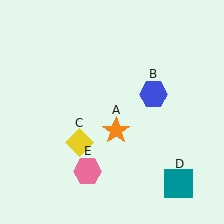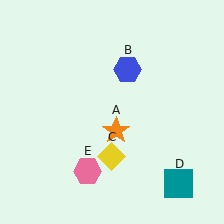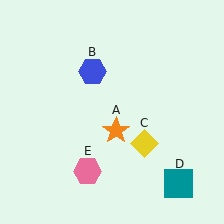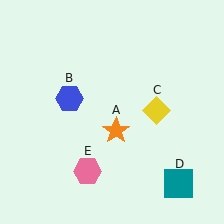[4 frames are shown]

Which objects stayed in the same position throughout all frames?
Orange star (object A) and teal square (object D) and pink hexagon (object E) remained stationary.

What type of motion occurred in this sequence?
The blue hexagon (object B), yellow diamond (object C) rotated counterclockwise around the center of the scene.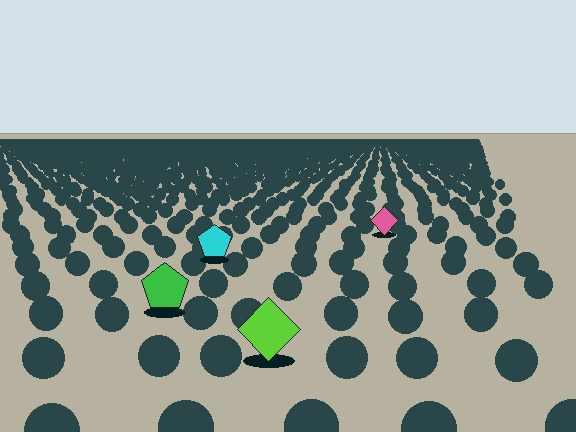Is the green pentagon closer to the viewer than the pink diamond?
Yes. The green pentagon is closer — you can tell from the texture gradient: the ground texture is coarser near it.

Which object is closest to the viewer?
The lime diamond is closest. The texture marks near it are larger and more spread out.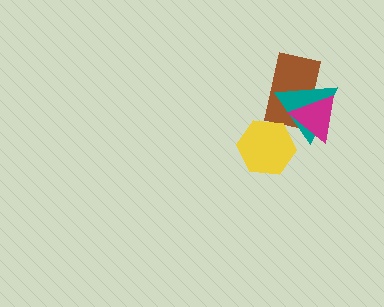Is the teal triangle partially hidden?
Yes, it is partially covered by another shape.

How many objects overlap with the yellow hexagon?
1 object overlaps with the yellow hexagon.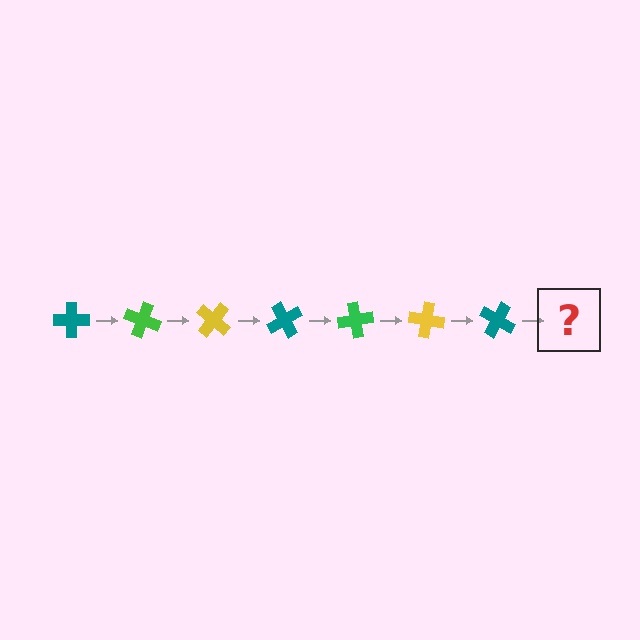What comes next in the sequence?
The next element should be a green cross, rotated 140 degrees from the start.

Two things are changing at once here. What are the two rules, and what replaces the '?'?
The two rules are that it rotates 20 degrees each step and the color cycles through teal, green, and yellow. The '?' should be a green cross, rotated 140 degrees from the start.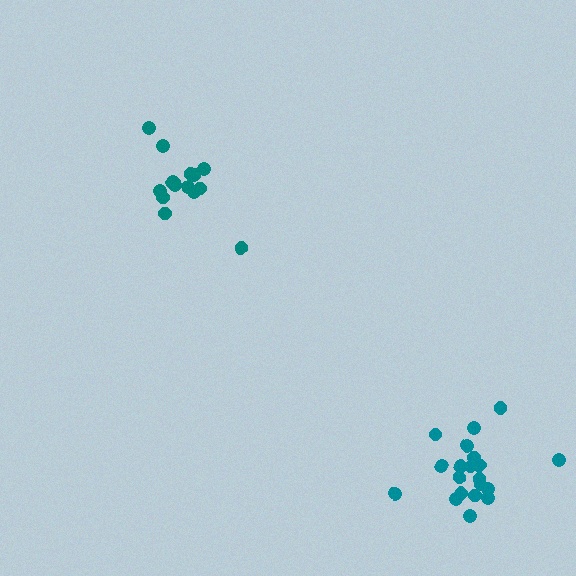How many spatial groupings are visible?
There are 2 spatial groupings.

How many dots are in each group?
Group 1: 14 dots, Group 2: 20 dots (34 total).